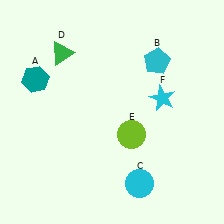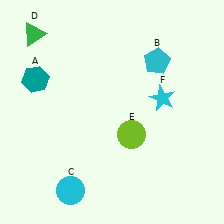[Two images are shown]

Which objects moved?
The objects that moved are: the cyan circle (C), the green triangle (D).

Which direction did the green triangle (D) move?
The green triangle (D) moved left.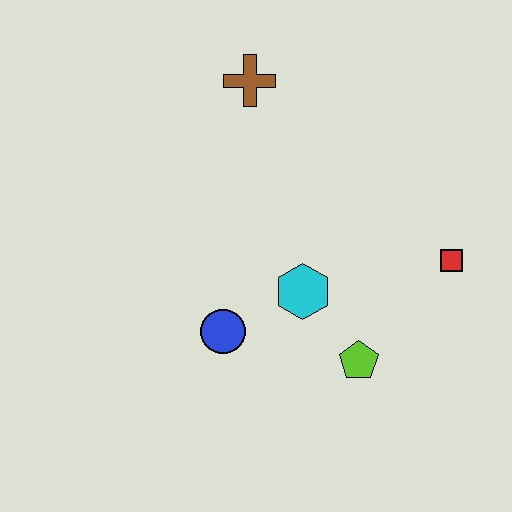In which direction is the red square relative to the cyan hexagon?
The red square is to the right of the cyan hexagon.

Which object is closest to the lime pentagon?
The cyan hexagon is closest to the lime pentagon.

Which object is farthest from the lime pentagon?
The brown cross is farthest from the lime pentagon.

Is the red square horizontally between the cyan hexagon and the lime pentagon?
No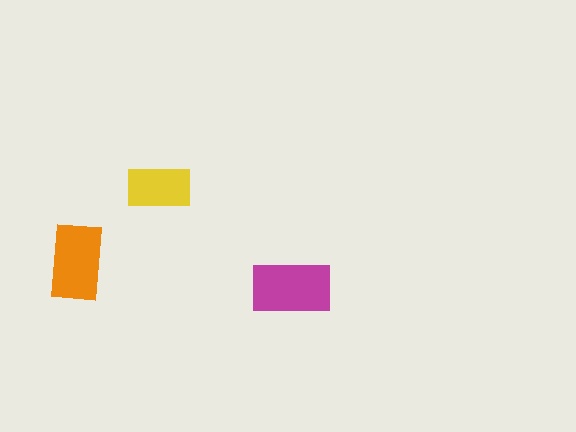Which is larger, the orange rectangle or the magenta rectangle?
The magenta one.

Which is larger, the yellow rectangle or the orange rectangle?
The orange one.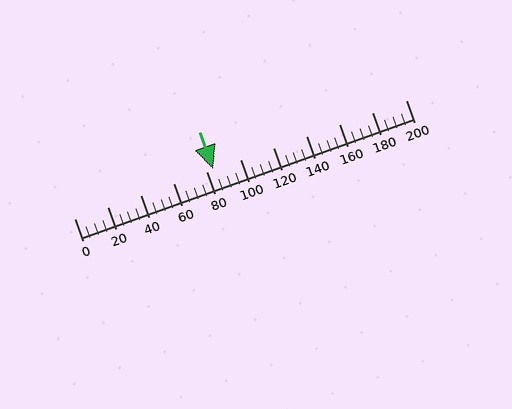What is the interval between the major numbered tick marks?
The major tick marks are spaced 20 units apart.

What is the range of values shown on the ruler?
The ruler shows values from 0 to 200.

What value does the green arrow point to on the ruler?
The green arrow points to approximately 84.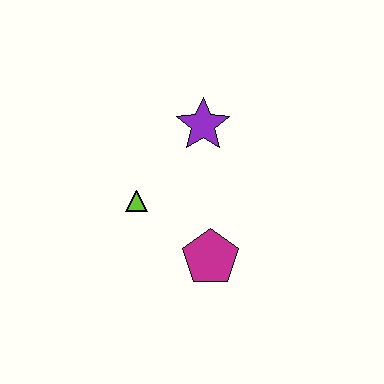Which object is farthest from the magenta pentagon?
The purple star is farthest from the magenta pentagon.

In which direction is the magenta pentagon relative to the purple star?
The magenta pentagon is below the purple star.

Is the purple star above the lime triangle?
Yes